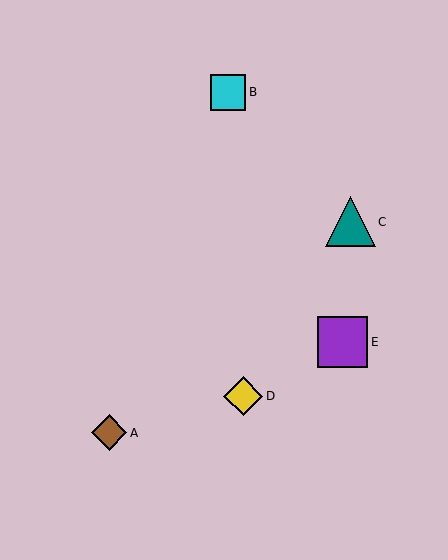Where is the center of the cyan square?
The center of the cyan square is at (228, 92).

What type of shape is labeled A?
Shape A is a brown diamond.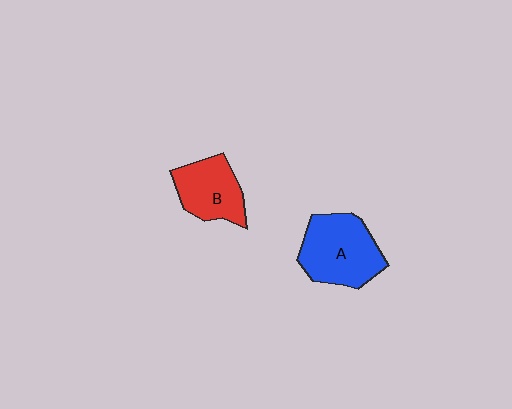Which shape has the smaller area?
Shape B (red).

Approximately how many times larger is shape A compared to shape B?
Approximately 1.3 times.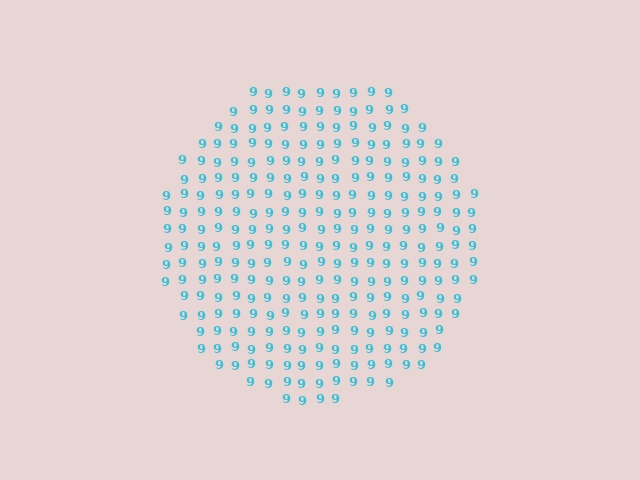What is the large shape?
The large shape is a circle.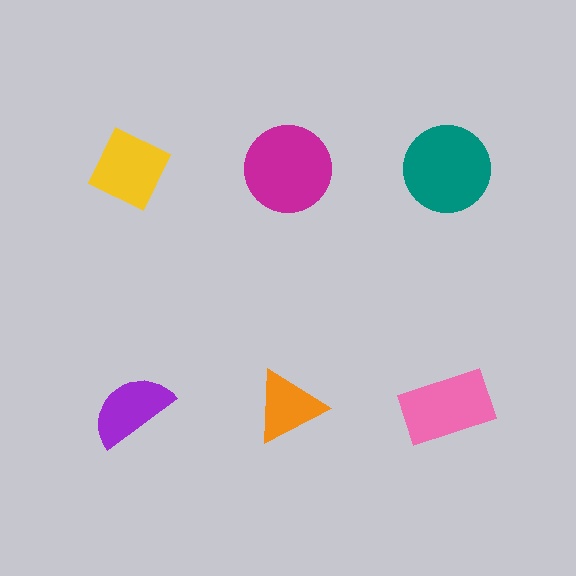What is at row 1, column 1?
A yellow diamond.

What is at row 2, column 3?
A pink rectangle.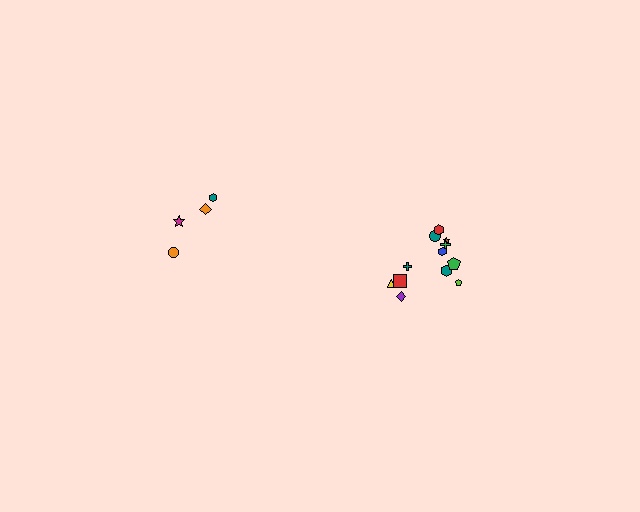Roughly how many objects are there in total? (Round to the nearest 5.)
Roughly 15 objects in total.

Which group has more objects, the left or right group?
The right group.